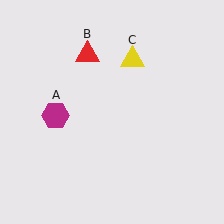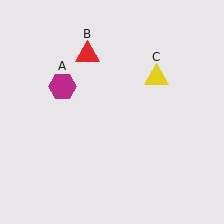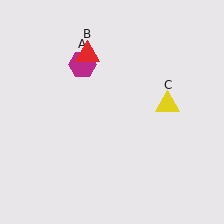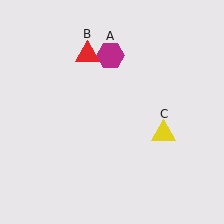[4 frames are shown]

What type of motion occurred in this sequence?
The magenta hexagon (object A), yellow triangle (object C) rotated clockwise around the center of the scene.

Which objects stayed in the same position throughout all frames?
Red triangle (object B) remained stationary.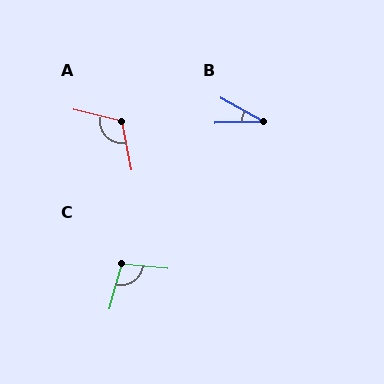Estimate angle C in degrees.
Approximately 99 degrees.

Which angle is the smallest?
B, at approximately 32 degrees.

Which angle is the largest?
A, at approximately 115 degrees.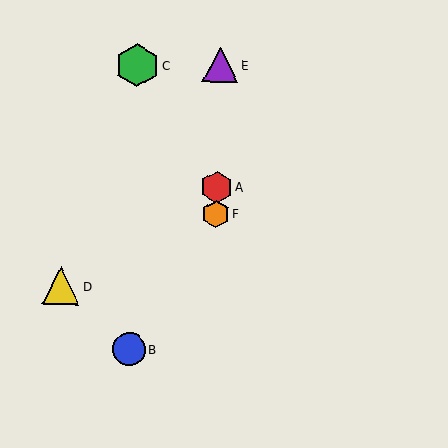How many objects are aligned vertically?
3 objects (A, E, F) are aligned vertically.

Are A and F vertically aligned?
Yes, both are at x≈217.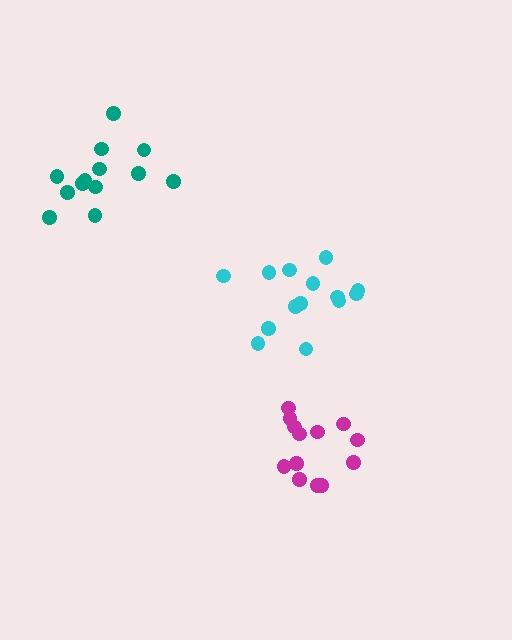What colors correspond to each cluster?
The clusters are colored: teal, cyan, magenta.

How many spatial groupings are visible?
There are 3 spatial groupings.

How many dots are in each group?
Group 1: 13 dots, Group 2: 14 dots, Group 3: 13 dots (40 total).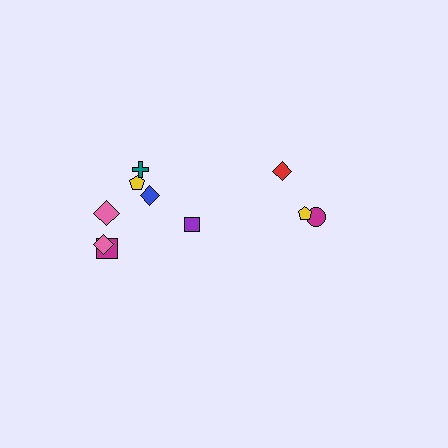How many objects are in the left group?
There are 7 objects.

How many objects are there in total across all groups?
There are 10 objects.